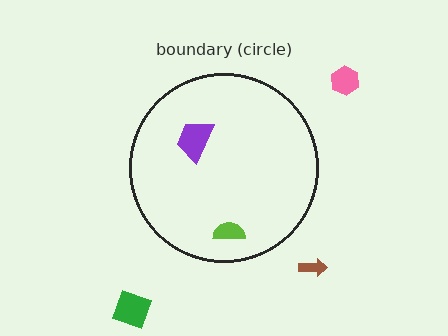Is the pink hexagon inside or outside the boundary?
Outside.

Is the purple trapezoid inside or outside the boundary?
Inside.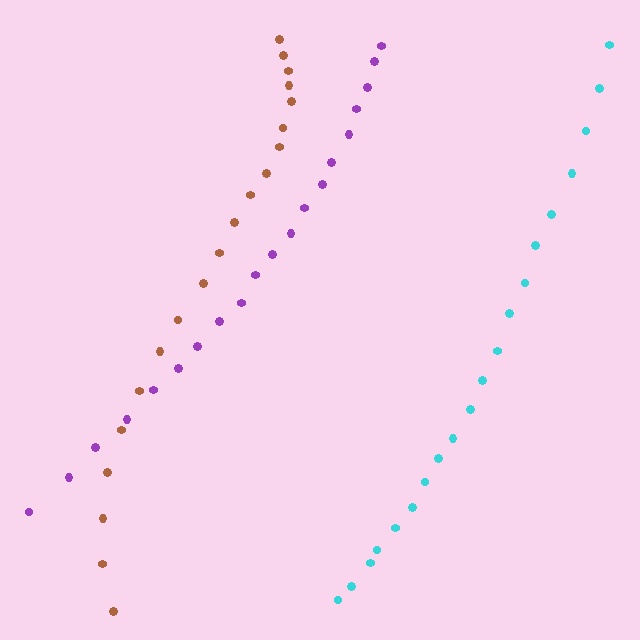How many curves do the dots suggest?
There are 3 distinct paths.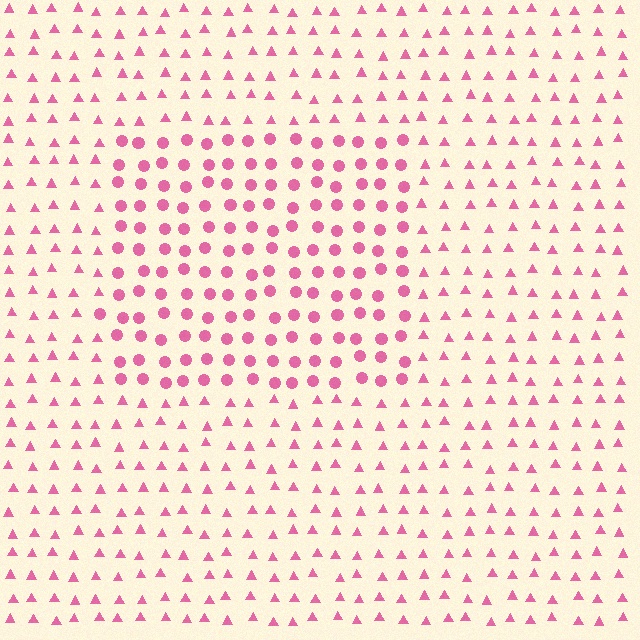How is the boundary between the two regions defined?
The boundary is defined by a change in element shape: circles inside vs. triangles outside. All elements share the same color and spacing.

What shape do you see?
I see a rectangle.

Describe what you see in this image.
The image is filled with small pink elements arranged in a uniform grid. A rectangle-shaped region contains circles, while the surrounding area contains triangles. The boundary is defined purely by the change in element shape.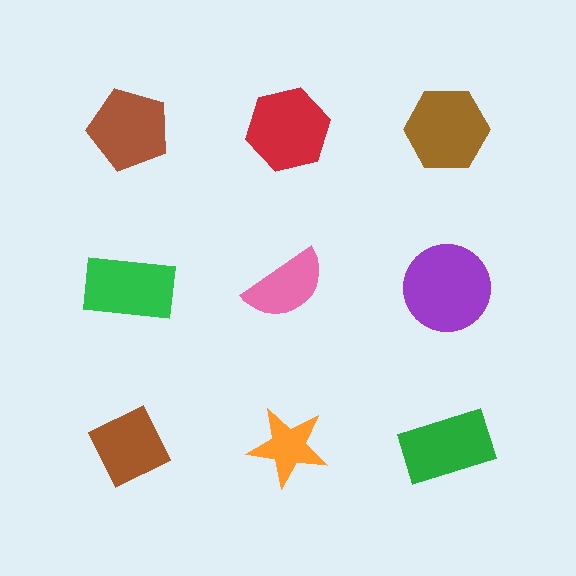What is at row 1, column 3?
A brown hexagon.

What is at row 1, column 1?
A brown pentagon.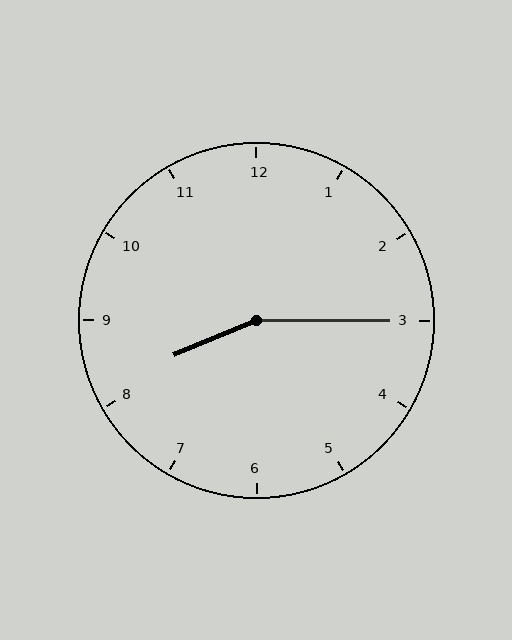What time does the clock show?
8:15.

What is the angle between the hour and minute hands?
Approximately 158 degrees.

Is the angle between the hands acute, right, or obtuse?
It is obtuse.